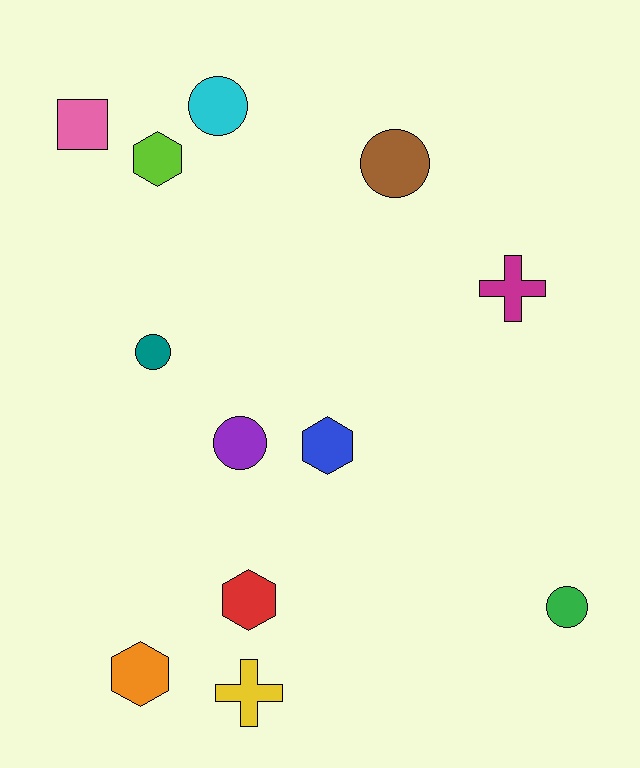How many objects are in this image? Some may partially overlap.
There are 12 objects.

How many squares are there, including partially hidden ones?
There is 1 square.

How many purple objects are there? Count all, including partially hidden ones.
There is 1 purple object.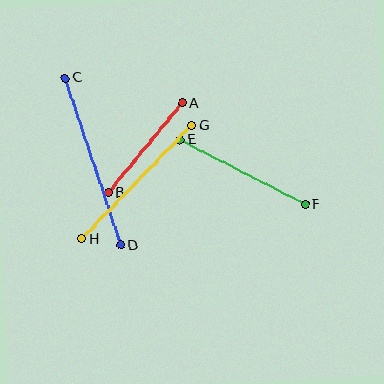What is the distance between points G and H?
The distance is approximately 158 pixels.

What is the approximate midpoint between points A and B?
The midpoint is at approximately (145, 148) pixels.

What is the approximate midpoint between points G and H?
The midpoint is at approximately (137, 182) pixels.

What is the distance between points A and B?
The distance is approximately 116 pixels.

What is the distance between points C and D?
The distance is approximately 176 pixels.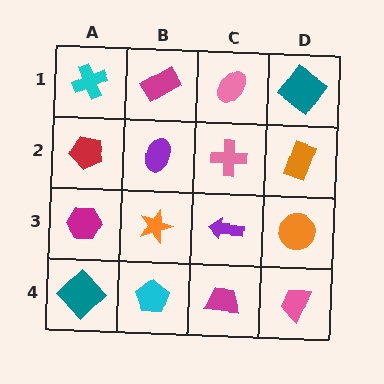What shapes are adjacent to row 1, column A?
A red pentagon (row 2, column A), a magenta rectangle (row 1, column B).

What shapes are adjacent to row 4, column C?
A purple arrow (row 3, column C), a cyan pentagon (row 4, column B), a pink trapezoid (row 4, column D).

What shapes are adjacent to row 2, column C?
A pink ellipse (row 1, column C), a purple arrow (row 3, column C), a purple ellipse (row 2, column B), an orange rectangle (row 2, column D).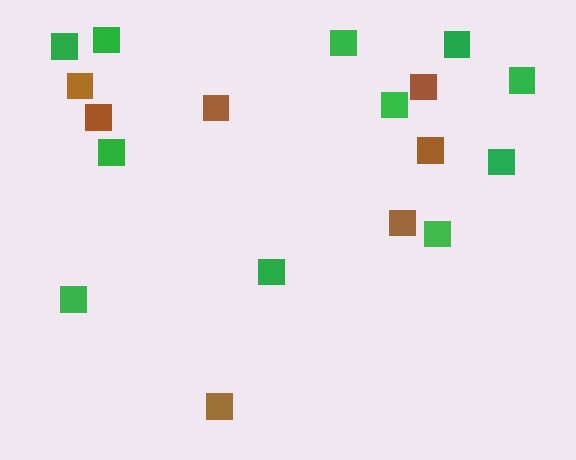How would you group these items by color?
There are 2 groups: one group of green squares (11) and one group of brown squares (7).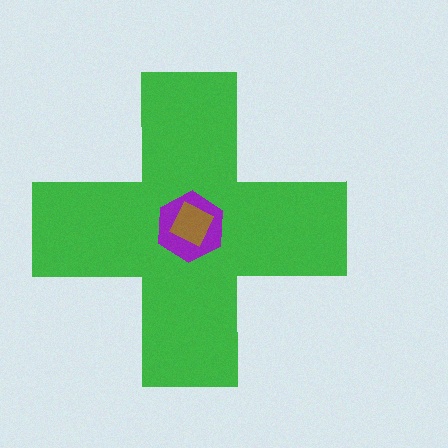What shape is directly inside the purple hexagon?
The brown diamond.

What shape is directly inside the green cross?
The purple hexagon.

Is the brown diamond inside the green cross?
Yes.